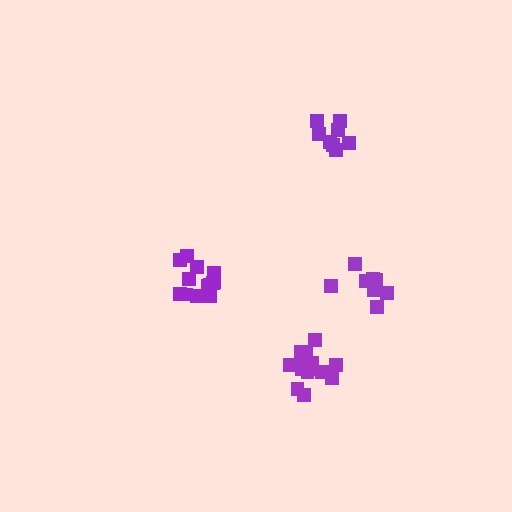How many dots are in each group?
Group 1: 13 dots, Group 2: 14 dots, Group 3: 8 dots, Group 4: 8 dots (43 total).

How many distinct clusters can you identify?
There are 4 distinct clusters.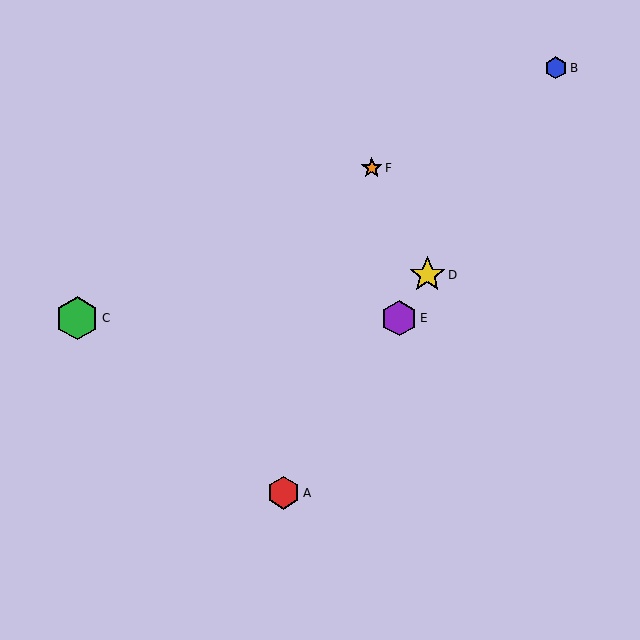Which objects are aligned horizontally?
Objects C, E are aligned horizontally.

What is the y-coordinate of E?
Object E is at y≈318.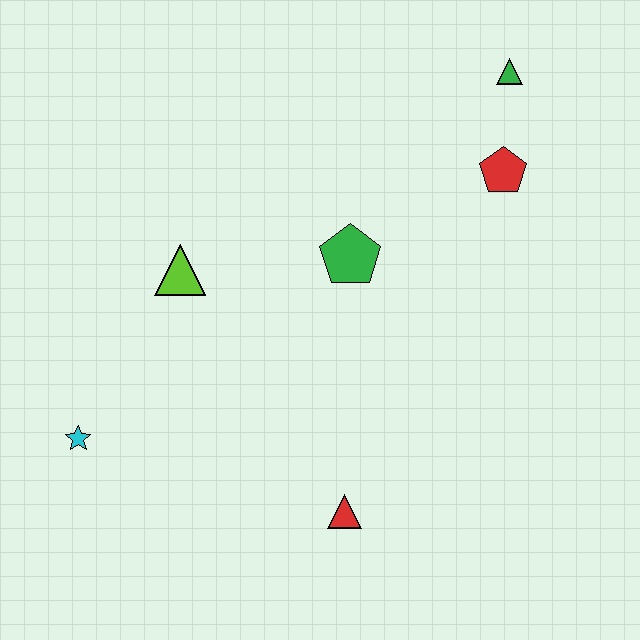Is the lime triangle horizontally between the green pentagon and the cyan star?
Yes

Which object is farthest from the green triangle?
The cyan star is farthest from the green triangle.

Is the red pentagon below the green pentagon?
No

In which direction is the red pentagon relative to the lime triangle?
The red pentagon is to the right of the lime triangle.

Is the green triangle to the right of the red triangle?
Yes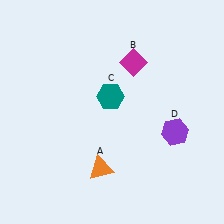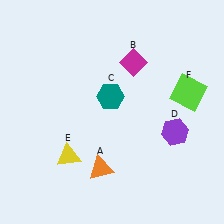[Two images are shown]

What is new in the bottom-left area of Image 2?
A yellow triangle (E) was added in the bottom-left area of Image 2.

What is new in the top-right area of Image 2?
A lime square (F) was added in the top-right area of Image 2.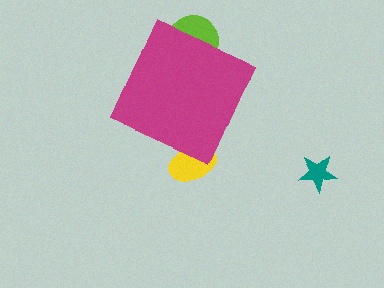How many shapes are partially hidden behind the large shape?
2 shapes are partially hidden.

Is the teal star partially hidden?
No, the teal star is fully visible.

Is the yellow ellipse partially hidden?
Yes, the yellow ellipse is partially hidden behind the magenta diamond.